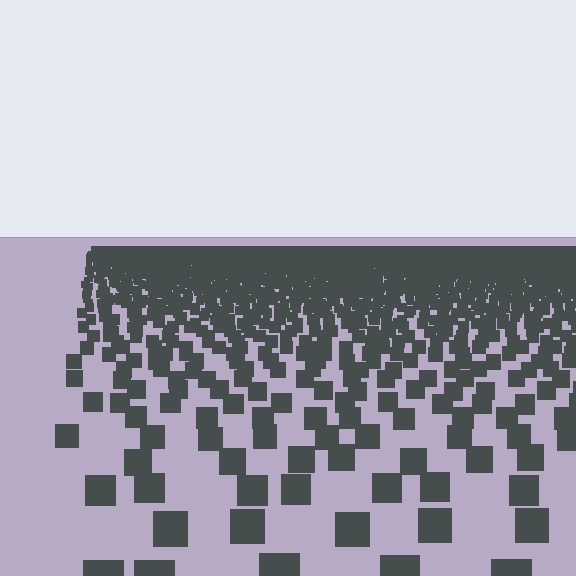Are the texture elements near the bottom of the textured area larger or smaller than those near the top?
Larger. Near the bottom, elements are closer to the viewer and appear at a bigger on-screen size.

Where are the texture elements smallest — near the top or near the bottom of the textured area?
Near the top.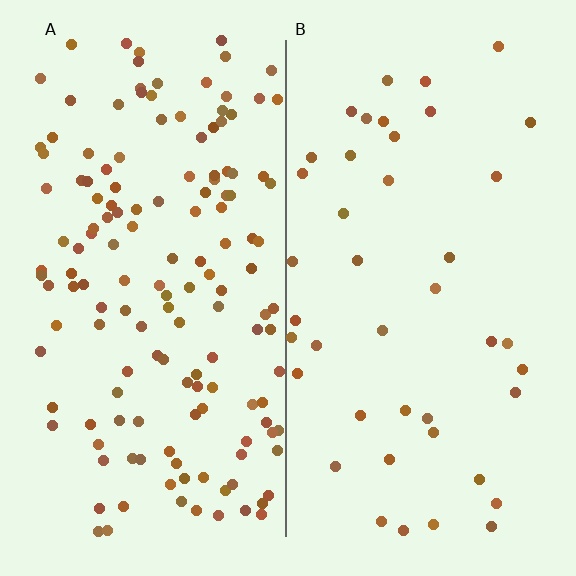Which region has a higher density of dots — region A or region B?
A (the left).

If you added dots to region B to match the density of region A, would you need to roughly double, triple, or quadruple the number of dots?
Approximately quadruple.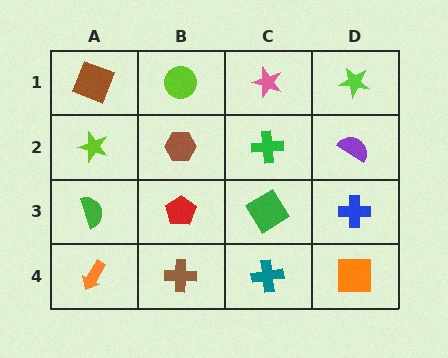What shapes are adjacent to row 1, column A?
A lime star (row 2, column A), a lime circle (row 1, column B).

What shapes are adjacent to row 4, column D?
A blue cross (row 3, column D), a teal cross (row 4, column C).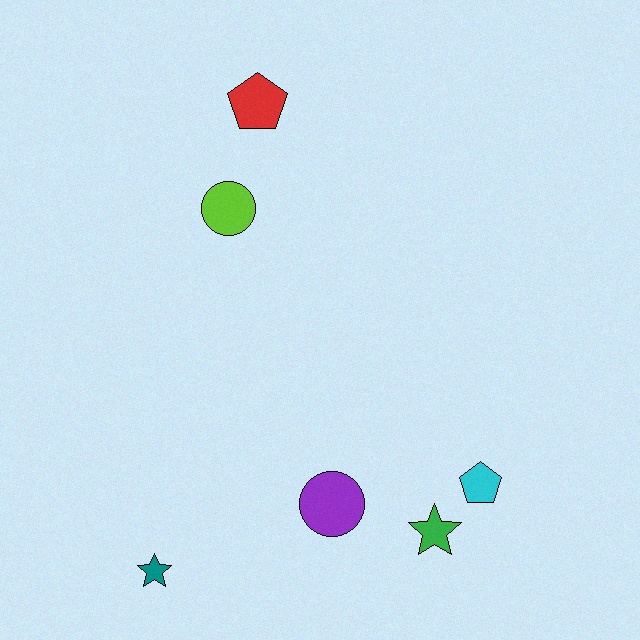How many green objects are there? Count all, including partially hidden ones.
There is 1 green object.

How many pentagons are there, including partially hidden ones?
There are 2 pentagons.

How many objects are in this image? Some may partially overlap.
There are 6 objects.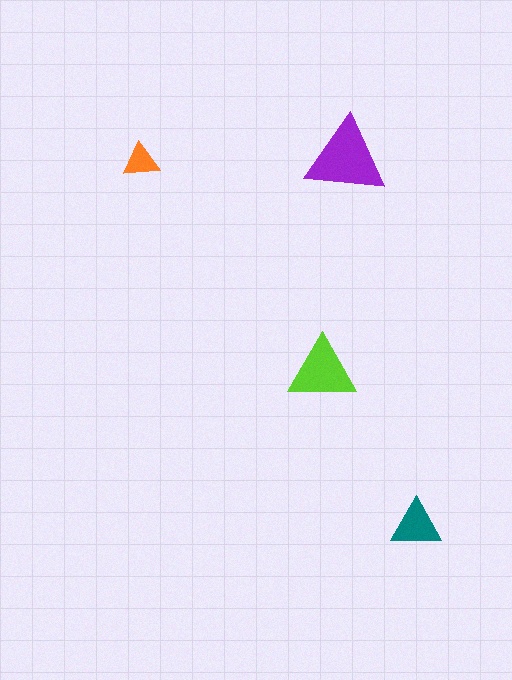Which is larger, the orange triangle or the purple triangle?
The purple one.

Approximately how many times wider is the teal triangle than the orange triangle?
About 1.5 times wider.